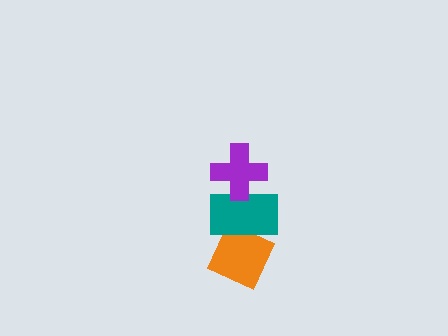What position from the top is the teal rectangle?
The teal rectangle is 2nd from the top.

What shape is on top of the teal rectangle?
The purple cross is on top of the teal rectangle.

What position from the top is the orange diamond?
The orange diamond is 3rd from the top.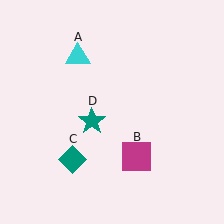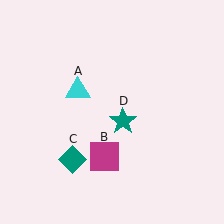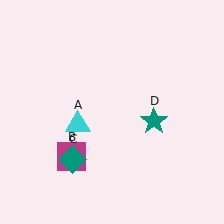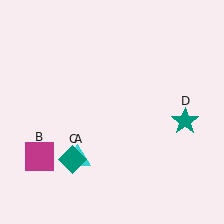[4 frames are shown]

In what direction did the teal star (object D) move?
The teal star (object D) moved right.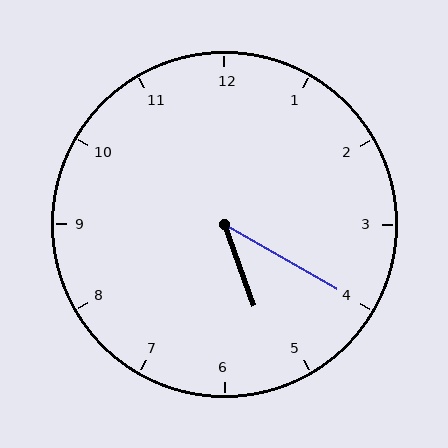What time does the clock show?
5:20.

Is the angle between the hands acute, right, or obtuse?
It is acute.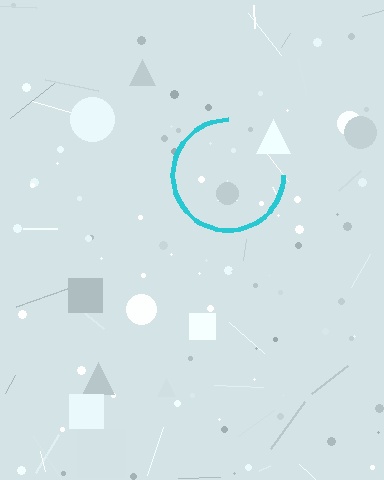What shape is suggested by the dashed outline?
The dashed outline suggests a circle.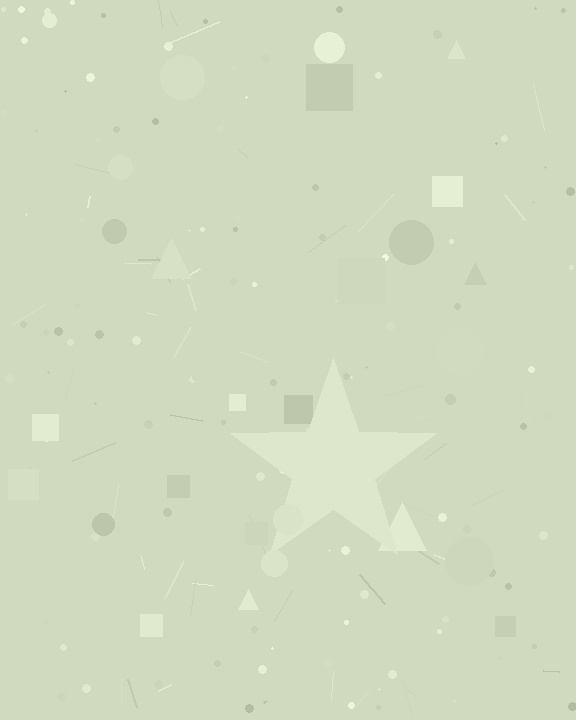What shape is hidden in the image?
A star is hidden in the image.